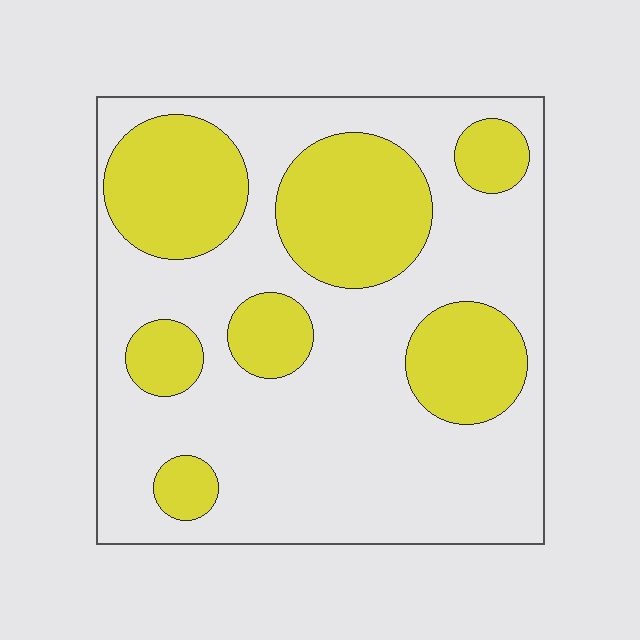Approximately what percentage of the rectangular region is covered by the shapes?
Approximately 35%.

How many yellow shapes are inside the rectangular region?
7.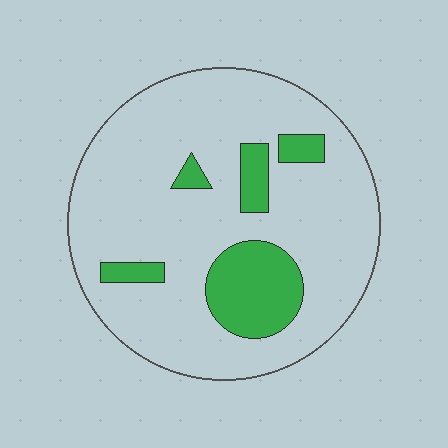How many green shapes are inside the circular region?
5.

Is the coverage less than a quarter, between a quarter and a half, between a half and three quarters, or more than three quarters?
Less than a quarter.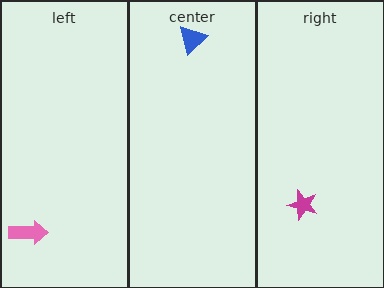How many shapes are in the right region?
1.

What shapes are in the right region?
The magenta star.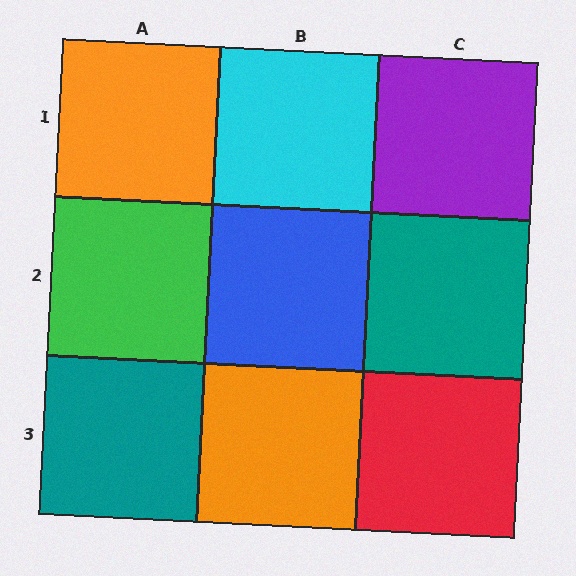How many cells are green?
1 cell is green.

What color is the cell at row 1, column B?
Cyan.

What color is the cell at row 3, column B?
Orange.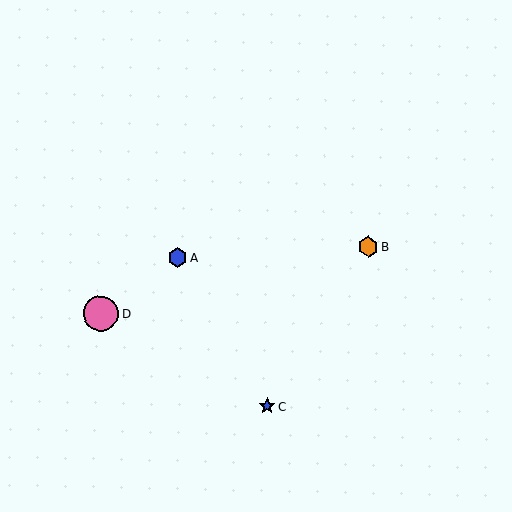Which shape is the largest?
The pink circle (labeled D) is the largest.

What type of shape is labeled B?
Shape B is an orange hexagon.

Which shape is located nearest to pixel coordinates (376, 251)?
The orange hexagon (labeled B) at (368, 247) is nearest to that location.